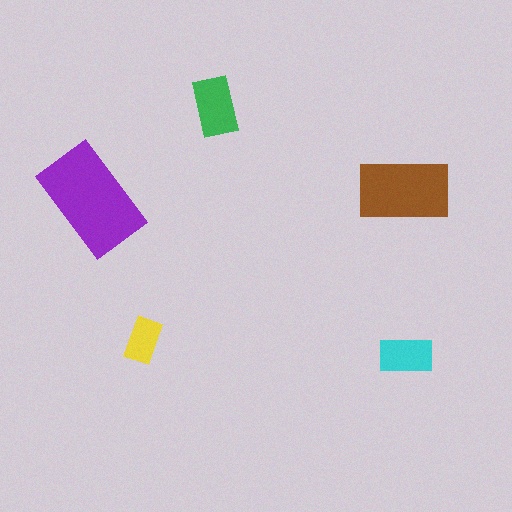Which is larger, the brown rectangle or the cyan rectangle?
The brown one.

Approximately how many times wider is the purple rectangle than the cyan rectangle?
About 2 times wider.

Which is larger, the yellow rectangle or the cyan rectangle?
The cyan one.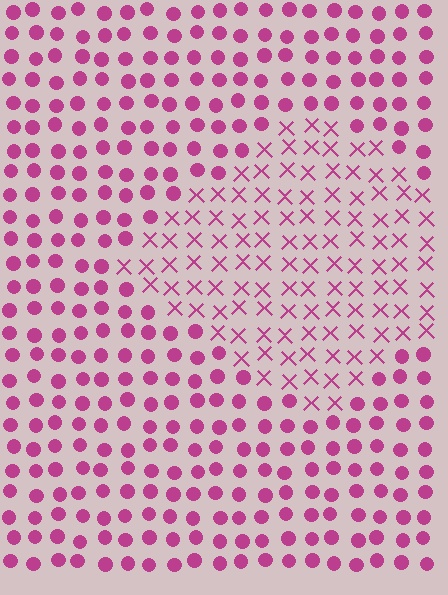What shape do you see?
I see a diamond.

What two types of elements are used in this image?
The image uses X marks inside the diamond region and circles outside it.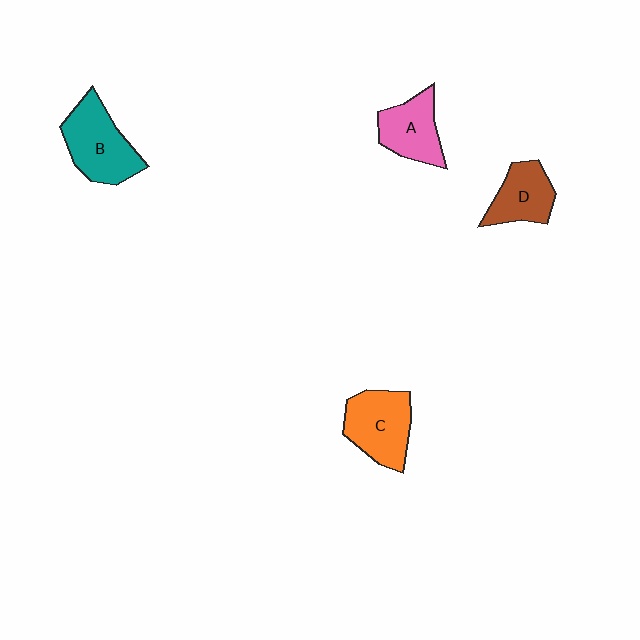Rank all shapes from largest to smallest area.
From largest to smallest: B (teal), C (orange), A (pink), D (brown).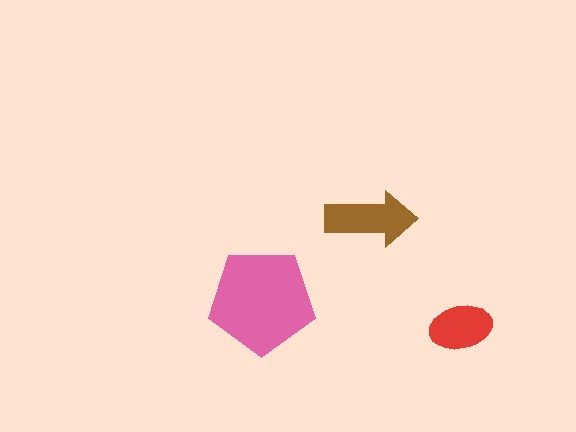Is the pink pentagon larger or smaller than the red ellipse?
Larger.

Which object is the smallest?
The red ellipse.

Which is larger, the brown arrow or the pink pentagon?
The pink pentagon.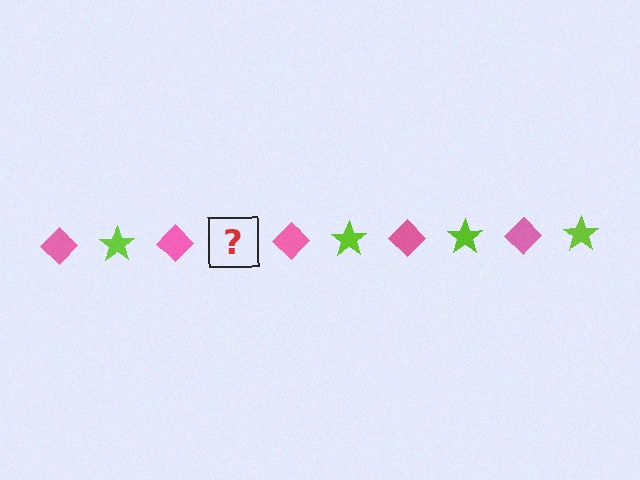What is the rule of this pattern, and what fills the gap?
The rule is that the pattern alternates between pink diamond and lime star. The gap should be filled with a lime star.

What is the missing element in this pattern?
The missing element is a lime star.